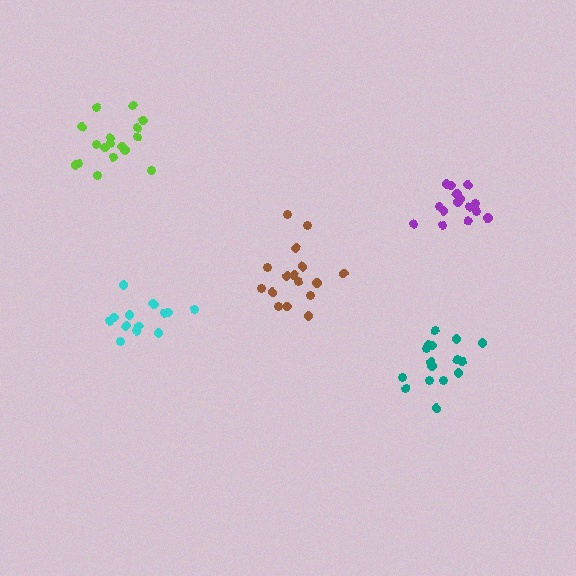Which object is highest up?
The lime cluster is topmost.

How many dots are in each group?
Group 1: 17 dots, Group 2: 16 dots, Group 3: 14 dots, Group 4: 16 dots, Group 5: 16 dots (79 total).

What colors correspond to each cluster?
The clusters are colored: lime, teal, cyan, purple, brown.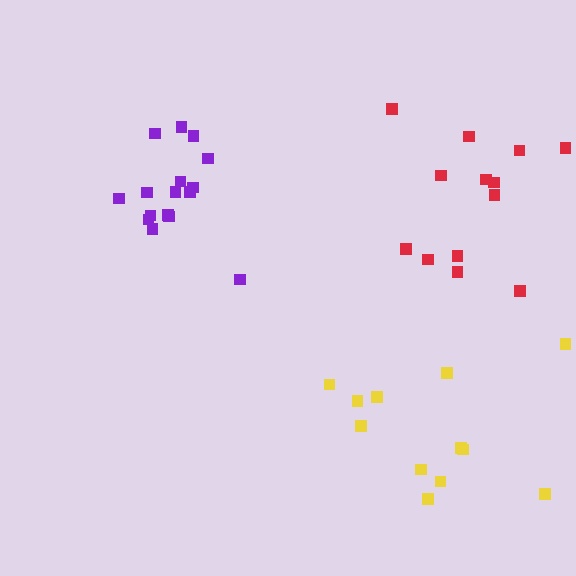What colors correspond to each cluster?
The clusters are colored: purple, red, yellow.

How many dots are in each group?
Group 1: 16 dots, Group 2: 13 dots, Group 3: 12 dots (41 total).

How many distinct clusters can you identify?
There are 3 distinct clusters.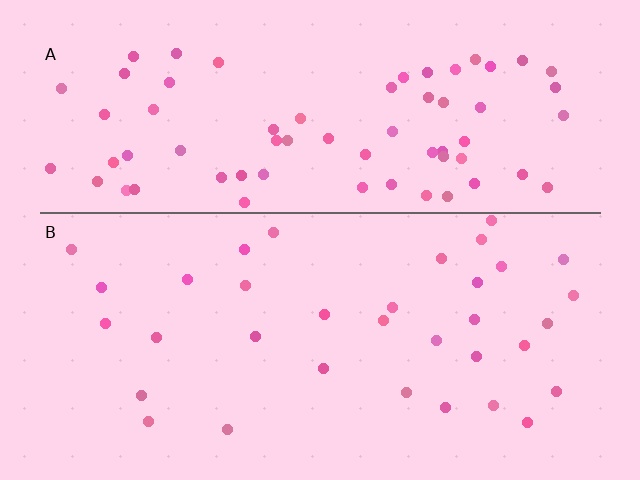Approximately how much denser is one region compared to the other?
Approximately 2.0× — region A over region B.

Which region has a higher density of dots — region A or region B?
A (the top).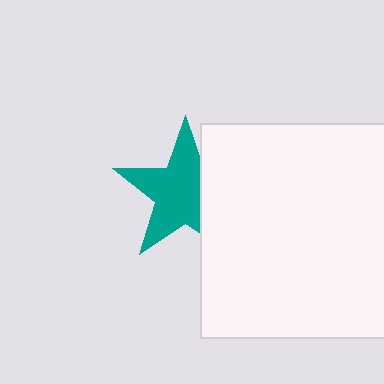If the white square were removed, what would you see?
You would see the complete teal star.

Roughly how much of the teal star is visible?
Most of it is visible (roughly 69%).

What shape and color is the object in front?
The object in front is a white square.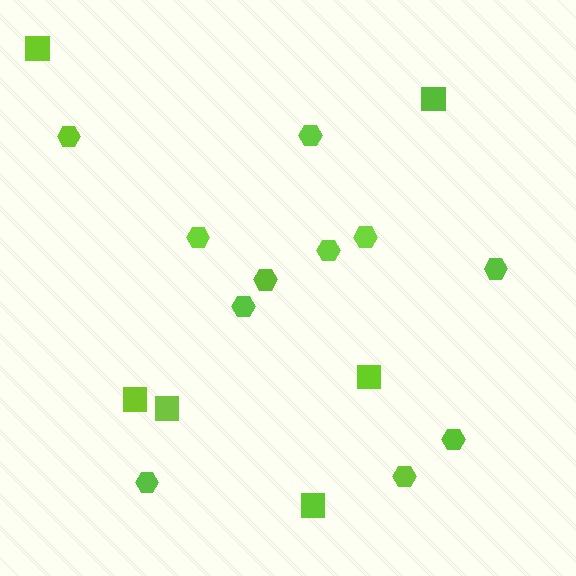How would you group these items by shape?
There are 2 groups: one group of hexagons (11) and one group of squares (6).